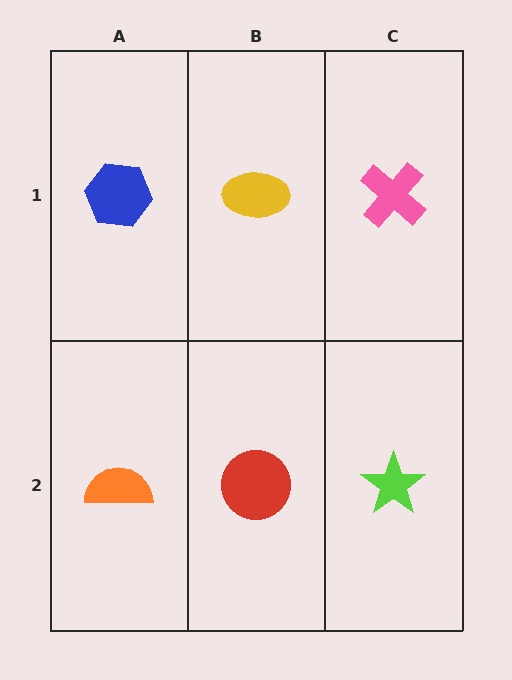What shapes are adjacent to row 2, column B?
A yellow ellipse (row 1, column B), an orange semicircle (row 2, column A), a lime star (row 2, column C).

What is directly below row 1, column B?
A red circle.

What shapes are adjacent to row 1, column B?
A red circle (row 2, column B), a blue hexagon (row 1, column A), a pink cross (row 1, column C).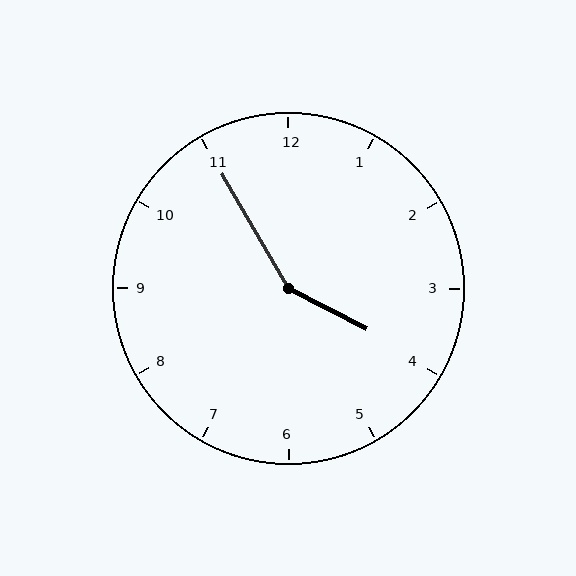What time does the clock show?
3:55.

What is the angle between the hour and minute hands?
Approximately 148 degrees.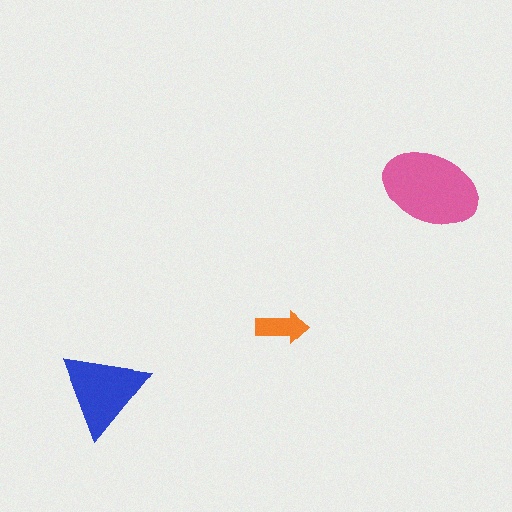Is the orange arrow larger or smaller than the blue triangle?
Smaller.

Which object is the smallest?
The orange arrow.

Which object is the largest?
The pink ellipse.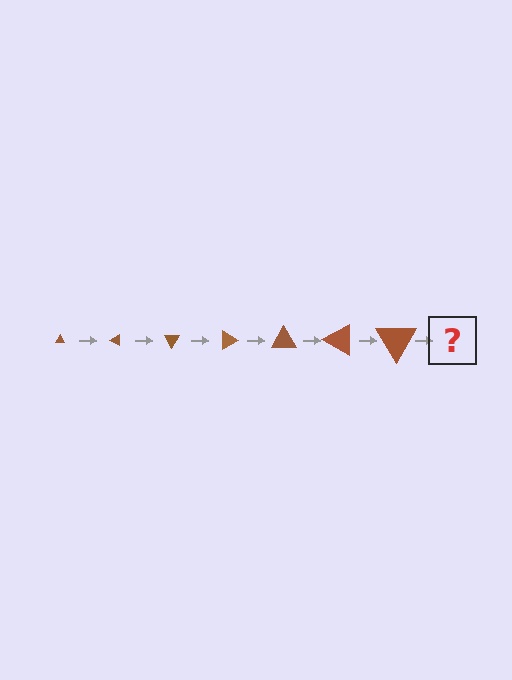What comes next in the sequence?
The next element should be a triangle, larger than the previous one and rotated 210 degrees from the start.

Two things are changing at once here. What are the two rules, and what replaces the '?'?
The two rules are that the triangle grows larger each step and it rotates 30 degrees each step. The '?' should be a triangle, larger than the previous one and rotated 210 degrees from the start.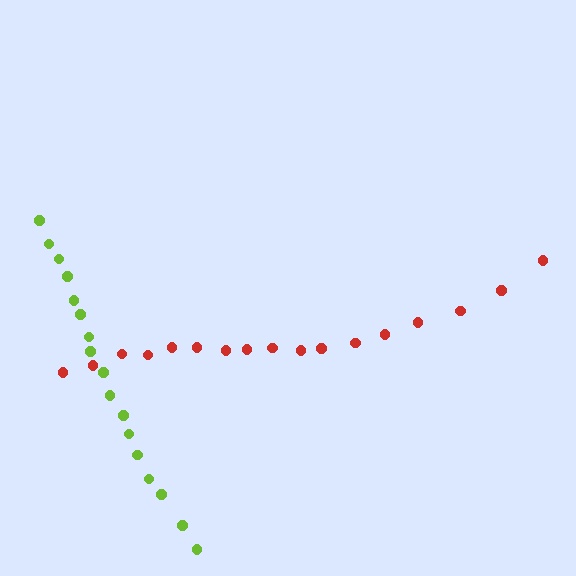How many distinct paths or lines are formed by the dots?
There are 2 distinct paths.